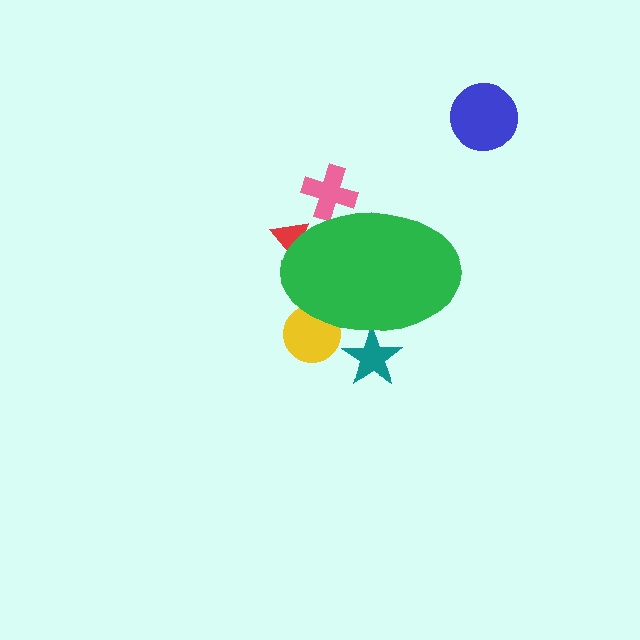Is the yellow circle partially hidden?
Yes, the yellow circle is partially hidden behind the green ellipse.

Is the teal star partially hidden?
Yes, the teal star is partially hidden behind the green ellipse.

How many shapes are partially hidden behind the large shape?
4 shapes are partially hidden.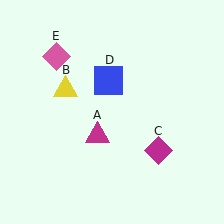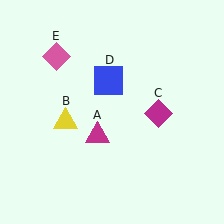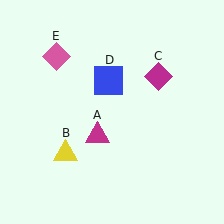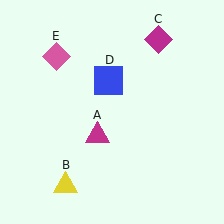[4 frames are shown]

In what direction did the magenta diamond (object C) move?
The magenta diamond (object C) moved up.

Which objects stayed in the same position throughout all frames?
Magenta triangle (object A) and blue square (object D) and pink diamond (object E) remained stationary.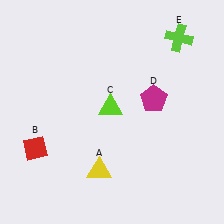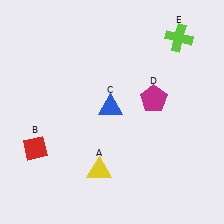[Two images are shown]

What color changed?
The triangle (C) changed from lime in Image 1 to blue in Image 2.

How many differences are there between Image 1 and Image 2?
There is 1 difference between the two images.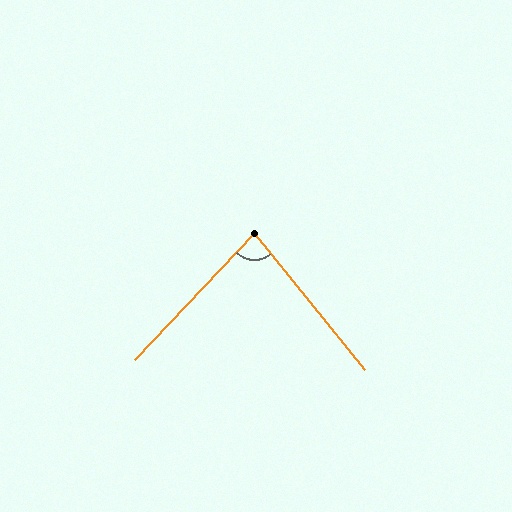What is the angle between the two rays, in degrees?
Approximately 82 degrees.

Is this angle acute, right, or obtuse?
It is acute.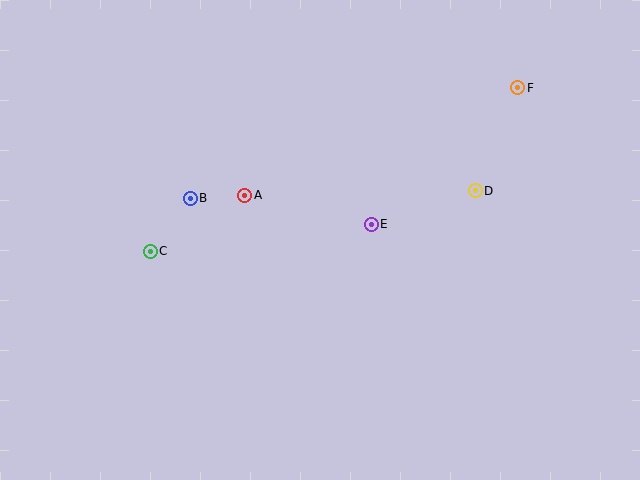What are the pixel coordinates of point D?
Point D is at (475, 191).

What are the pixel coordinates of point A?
Point A is at (245, 195).